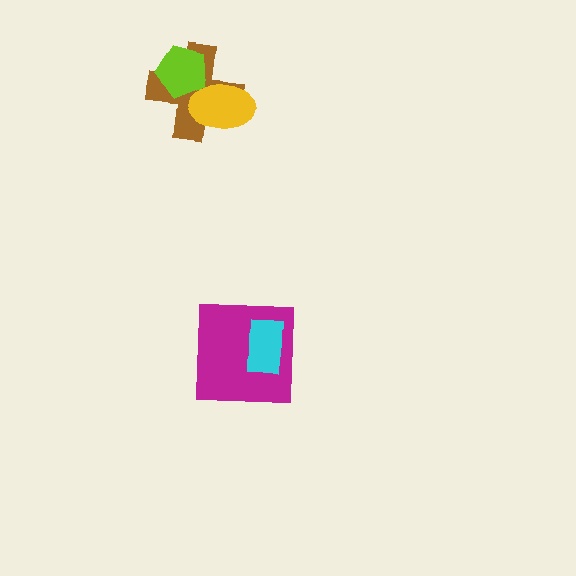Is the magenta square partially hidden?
Yes, it is partially covered by another shape.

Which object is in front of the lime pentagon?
The yellow ellipse is in front of the lime pentagon.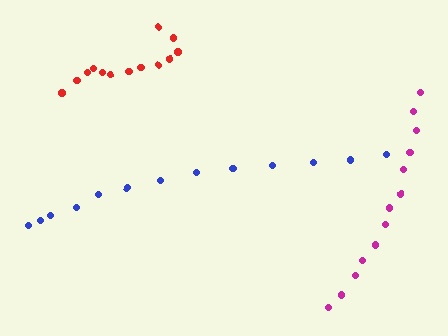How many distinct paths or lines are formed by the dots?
There are 3 distinct paths.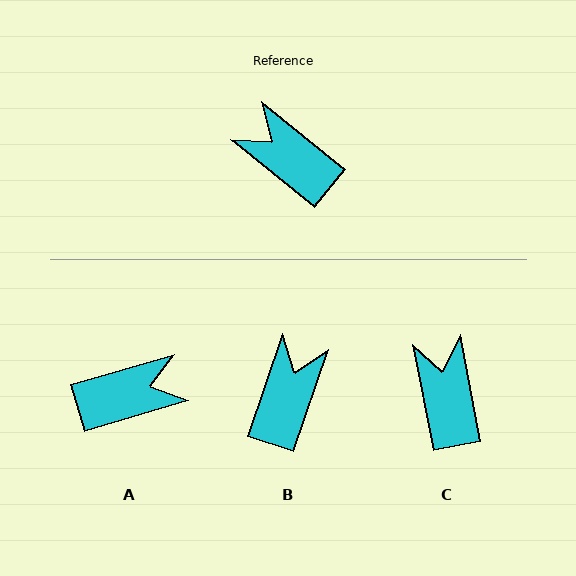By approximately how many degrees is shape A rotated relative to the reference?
Approximately 125 degrees clockwise.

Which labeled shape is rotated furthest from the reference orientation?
A, about 125 degrees away.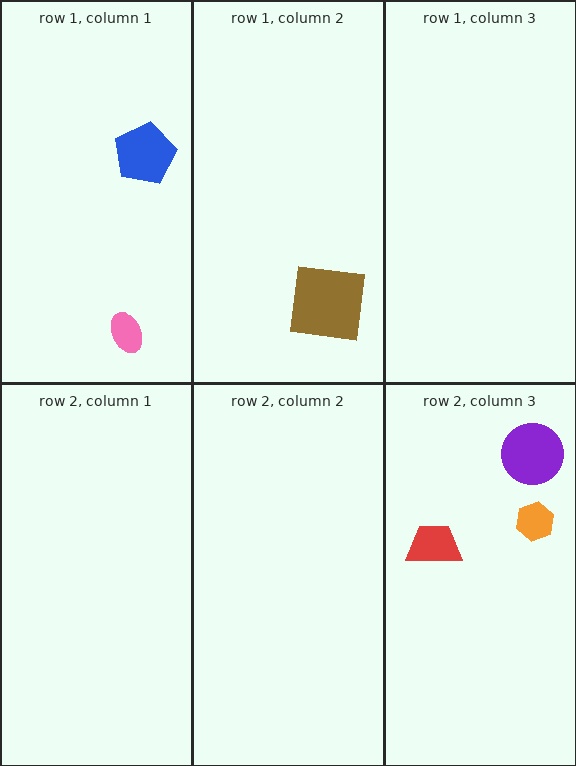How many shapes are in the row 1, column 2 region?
1.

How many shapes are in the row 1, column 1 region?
2.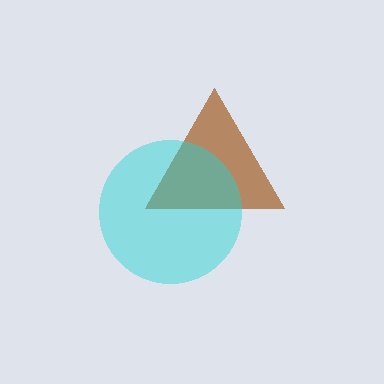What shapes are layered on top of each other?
The layered shapes are: a brown triangle, a cyan circle.